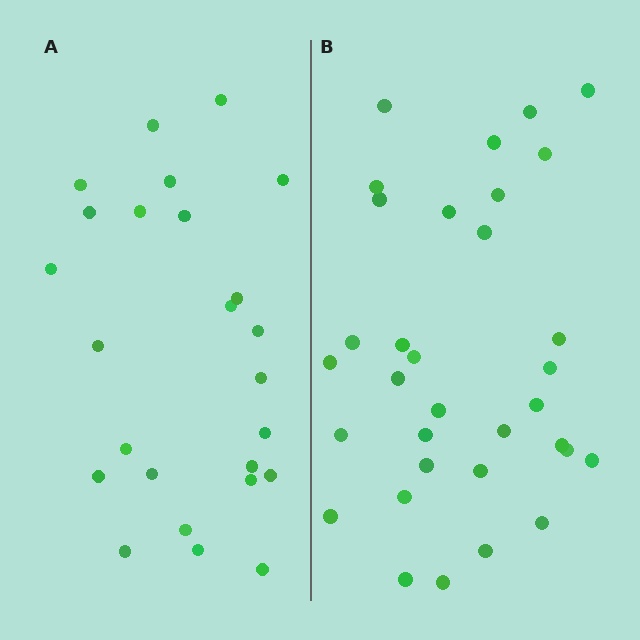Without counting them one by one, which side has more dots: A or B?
Region B (the right region) has more dots.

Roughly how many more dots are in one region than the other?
Region B has roughly 8 or so more dots than region A.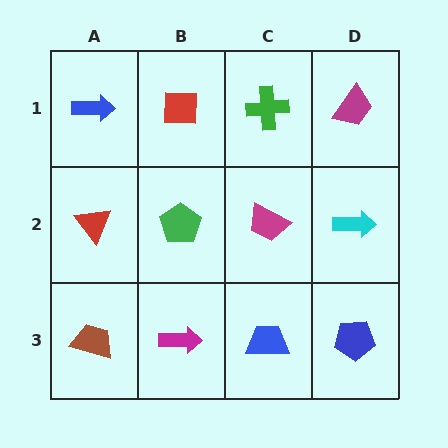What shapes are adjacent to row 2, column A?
A blue arrow (row 1, column A), a brown trapezoid (row 3, column A), a green pentagon (row 2, column B).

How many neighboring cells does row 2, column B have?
4.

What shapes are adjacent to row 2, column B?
A red square (row 1, column B), a magenta arrow (row 3, column B), a red triangle (row 2, column A), a magenta trapezoid (row 2, column C).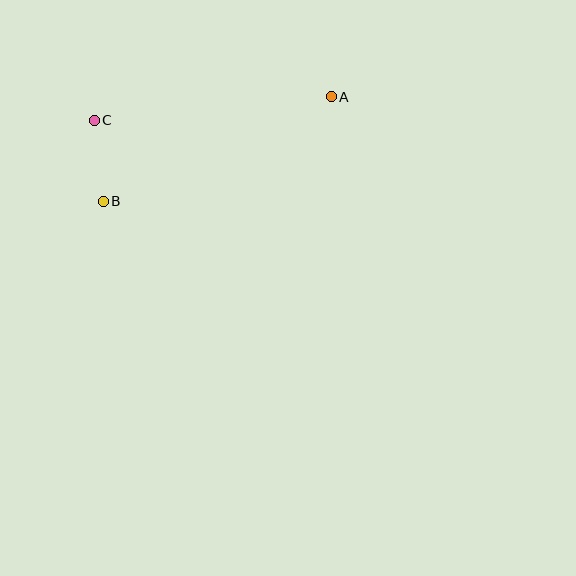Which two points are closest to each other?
Points B and C are closest to each other.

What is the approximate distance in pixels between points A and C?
The distance between A and C is approximately 238 pixels.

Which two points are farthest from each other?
Points A and B are farthest from each other.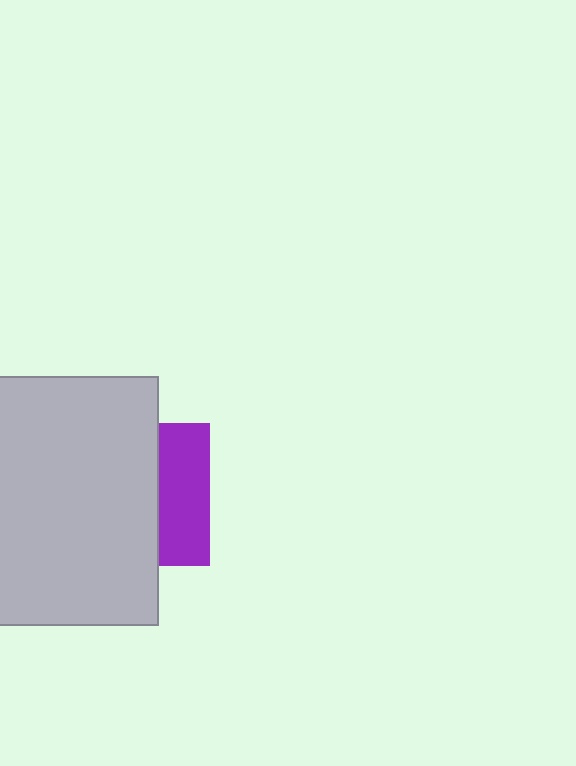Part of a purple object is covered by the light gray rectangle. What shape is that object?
It is a square.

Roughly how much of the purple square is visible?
A small part of it is visible (roughly 35%).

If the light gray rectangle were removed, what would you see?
You would see the complete purple square.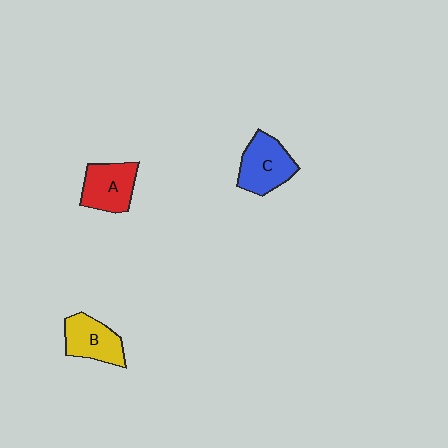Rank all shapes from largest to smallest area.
From largest to smallest: C (blue), A (red), B (yellow).